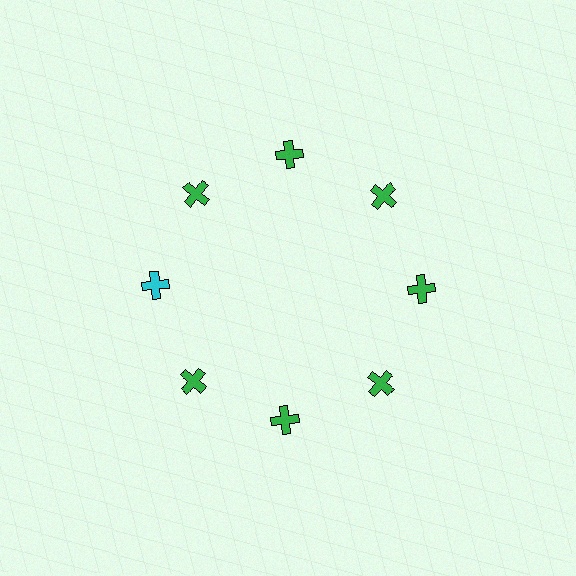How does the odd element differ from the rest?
It has a different color: cyan instead of green.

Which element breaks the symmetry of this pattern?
The cyan cross at roughly the 9 o'clock position breaks the symmetry. All other shapes are green crosses.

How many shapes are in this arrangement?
There are 8 shapes arranged in a ring pattern.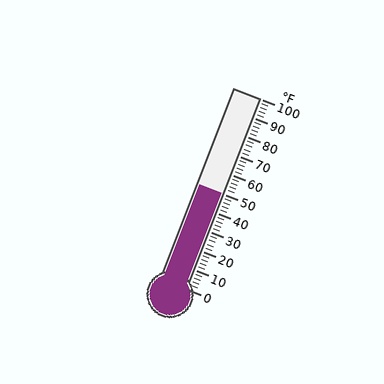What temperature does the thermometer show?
The thermometer shows approximately 50°F.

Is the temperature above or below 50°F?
The temperature is at 50°F.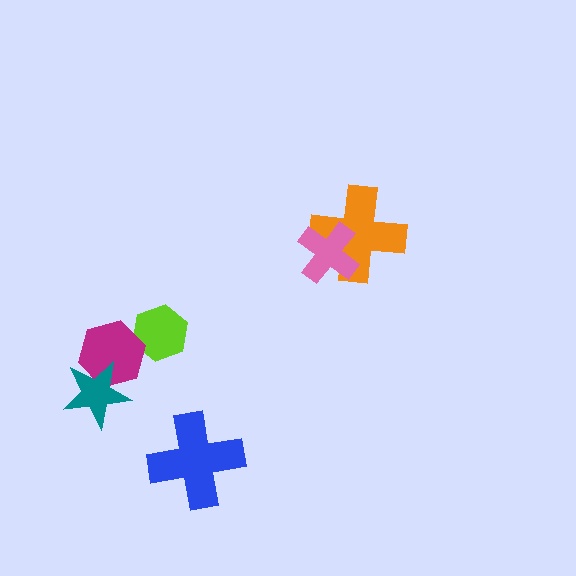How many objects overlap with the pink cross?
1 object overlaps with the pink cross.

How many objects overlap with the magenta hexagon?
2 objects overlap with the magenta hexagon.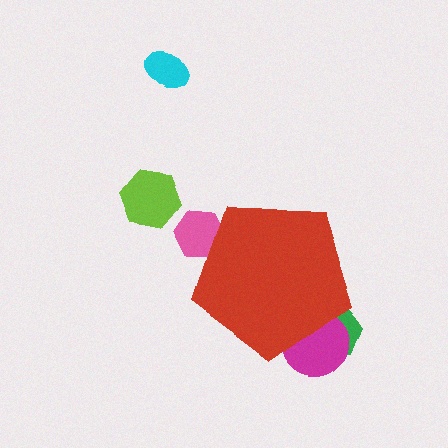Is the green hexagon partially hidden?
Yes, the green hexagon is partially hidden behind the red pentagon.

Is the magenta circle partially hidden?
Yes, the magenta circle is partially hidden behind the red pentagon.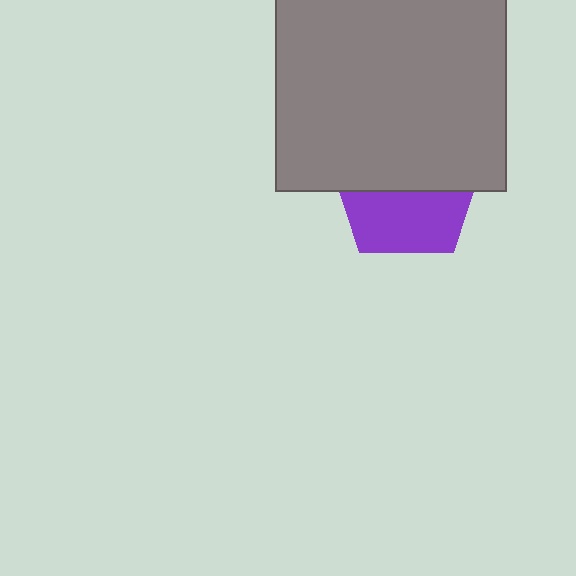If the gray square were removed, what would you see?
You would see the complete purple pentagon.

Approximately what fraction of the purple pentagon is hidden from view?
Roughly 54% of the purple pentagon is hidden behind the gray square.